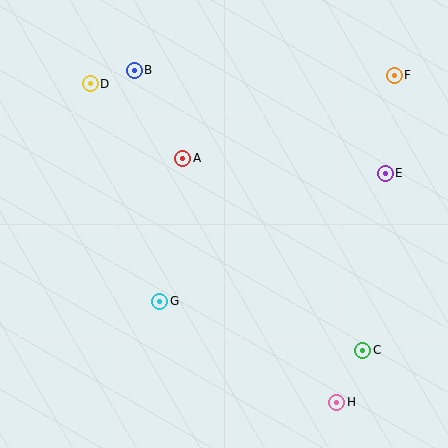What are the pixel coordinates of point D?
Point D is at (90, 84).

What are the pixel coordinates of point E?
Point E is at (385, 173).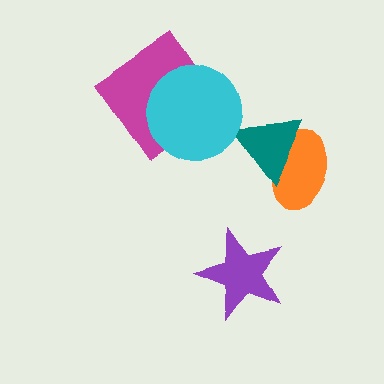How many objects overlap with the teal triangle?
1 object overlaps with the teal triangle.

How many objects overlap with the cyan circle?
1 object overlaps with the cyan circle.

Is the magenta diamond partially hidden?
Yes, it is partially covered by another shape.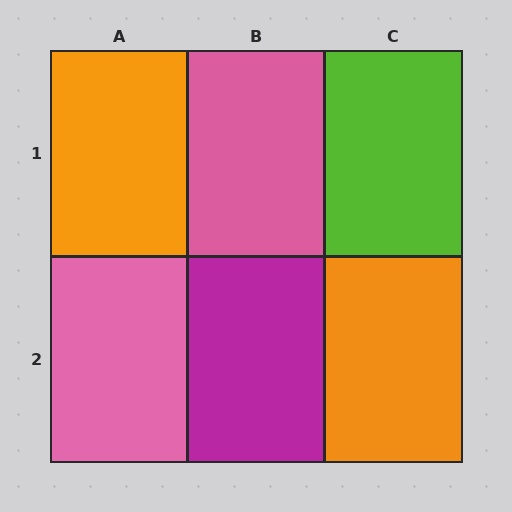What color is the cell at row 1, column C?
Lime.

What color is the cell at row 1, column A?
Orange.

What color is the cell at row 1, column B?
Pink.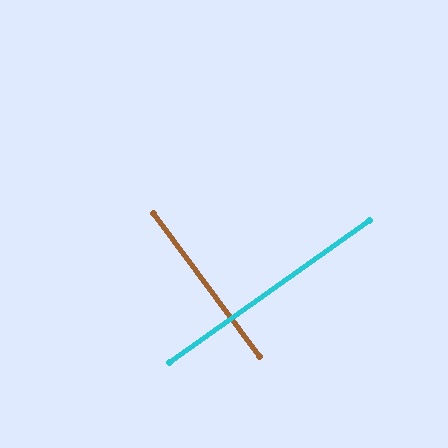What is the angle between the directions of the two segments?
Approximately 89 degrees.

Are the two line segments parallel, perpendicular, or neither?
Perpendicular — they meet at approximately 89°.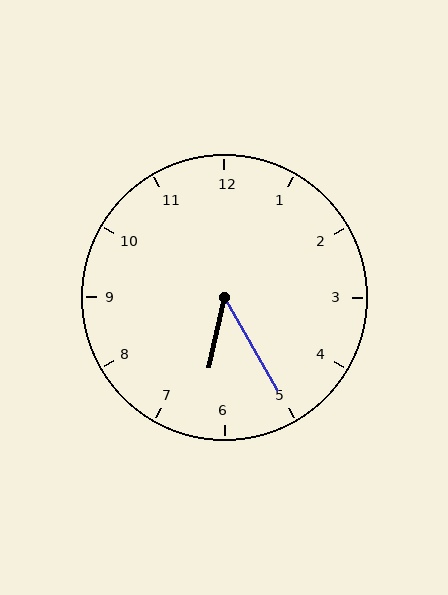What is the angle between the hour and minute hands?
Approximately 42 degrees.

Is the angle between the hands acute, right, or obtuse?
It is acute.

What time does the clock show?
6:25.